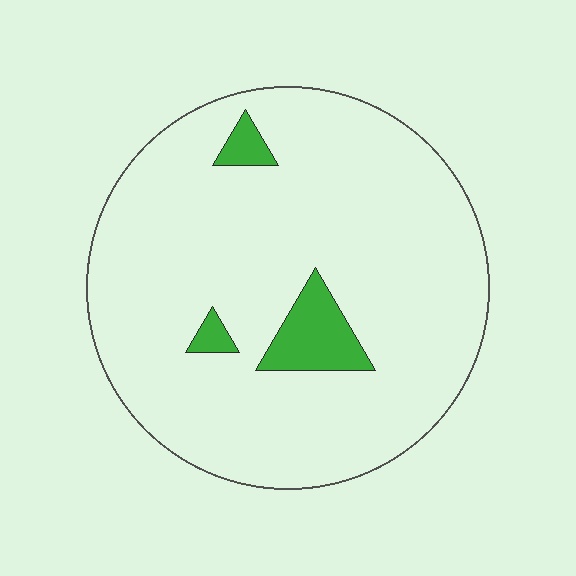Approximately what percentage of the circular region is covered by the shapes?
Approximately 5%.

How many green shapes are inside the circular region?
3.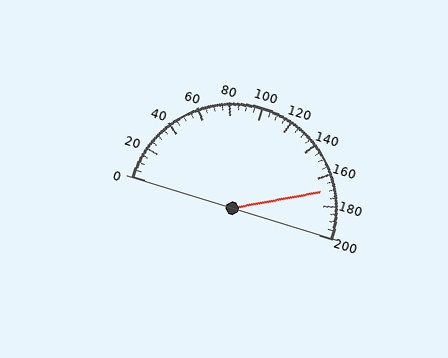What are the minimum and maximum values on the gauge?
The gauge ranges from 0 to 200.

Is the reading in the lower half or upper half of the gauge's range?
The reading is in the upper half of the range (0 to 200).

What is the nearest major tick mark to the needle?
The nearest major tick mark is 160.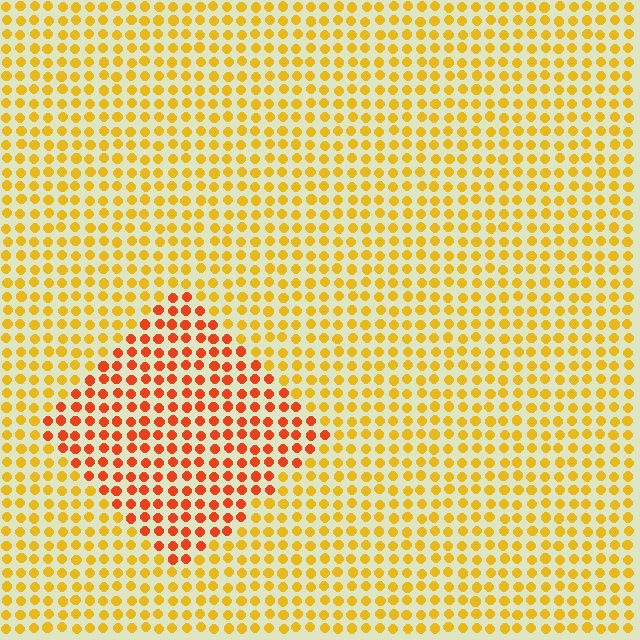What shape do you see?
I see a diamond.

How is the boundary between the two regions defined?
The boundary is defined purely by a slight shift in hue (about 35 degrees). Spacing, size, and orientation are identical on both sides.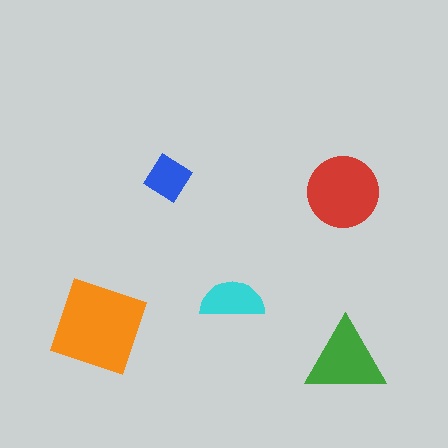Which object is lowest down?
The green triangle is bottommost.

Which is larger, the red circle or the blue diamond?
The red circle.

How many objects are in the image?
There are 5 objects in the image.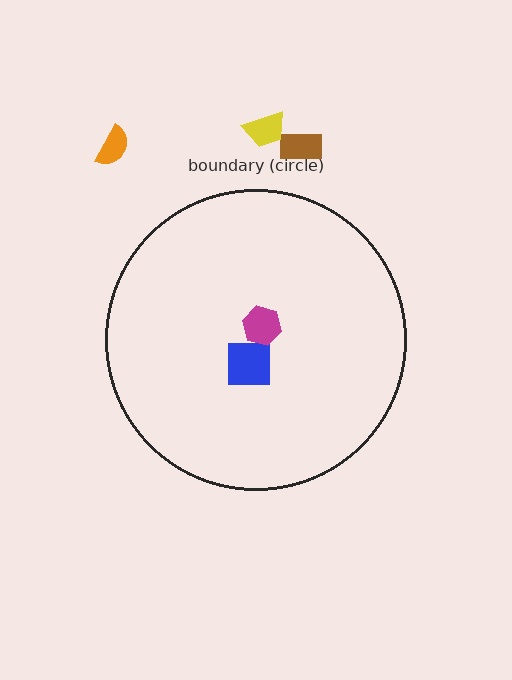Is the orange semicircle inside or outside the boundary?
Outside.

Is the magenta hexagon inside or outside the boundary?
Inside.